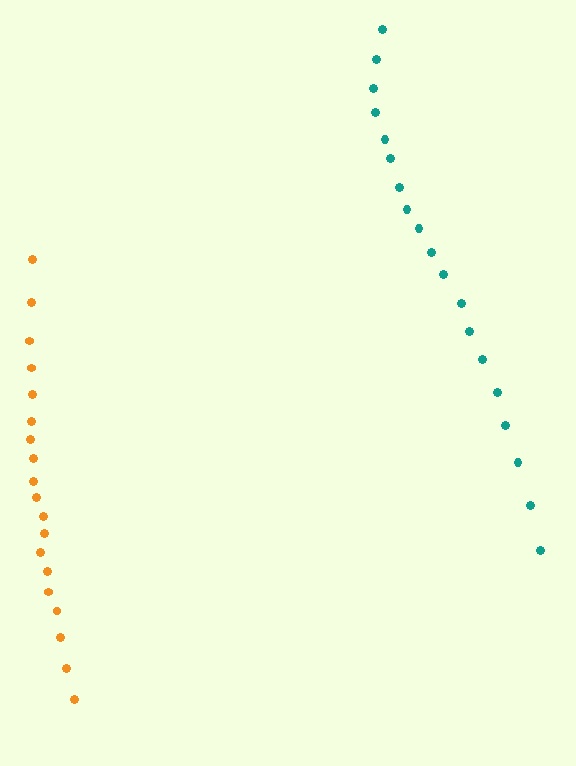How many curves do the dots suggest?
There are 2 distinct paths.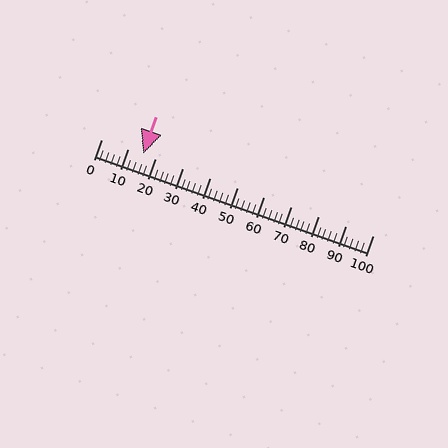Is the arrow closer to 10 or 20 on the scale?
The arrow is closer to 20.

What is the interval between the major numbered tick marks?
The major tick marks are spaced 10 units apart.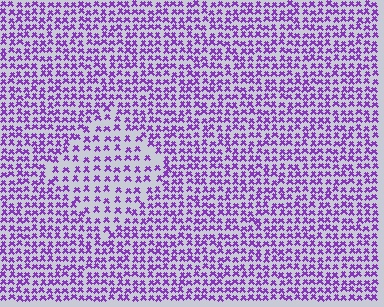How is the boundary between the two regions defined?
The boundary is defined by a change in element density (approximately 1.7x ratio). All elements are the same color, size, and shape.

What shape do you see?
I see a diamond.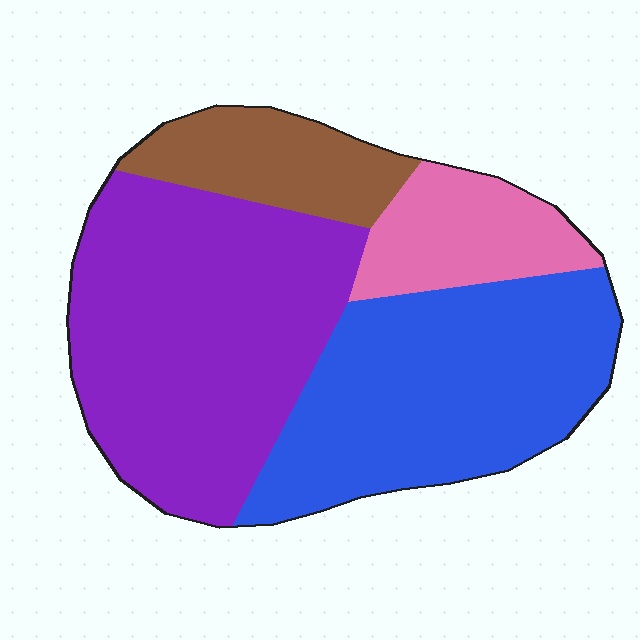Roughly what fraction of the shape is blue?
Blue takes up about one third (1/3) of the shape.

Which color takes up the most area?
Purple, at roughly 40%.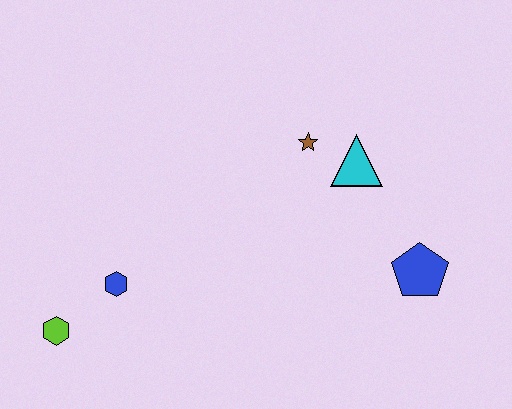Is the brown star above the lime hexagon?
Yes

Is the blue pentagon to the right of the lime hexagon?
Yes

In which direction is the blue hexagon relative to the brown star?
The blue hexagon is to the left of the brown star.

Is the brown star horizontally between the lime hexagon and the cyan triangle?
Yes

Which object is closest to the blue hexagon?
The lime hexagon is closest to the blue hexagon.